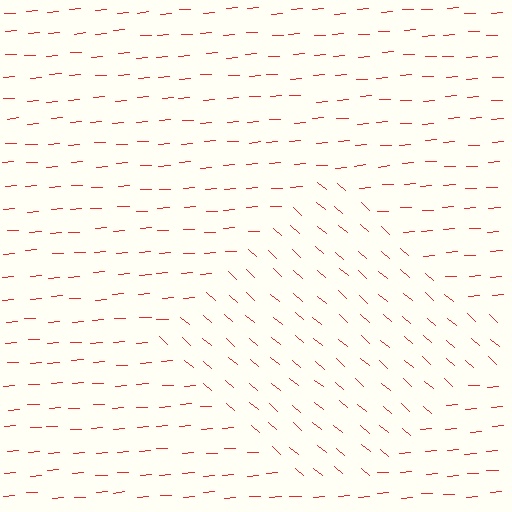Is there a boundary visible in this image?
Yes, there is a texture boundary formed by a change in line orientation.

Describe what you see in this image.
The image is filled with small red line segments. A diamond region in the image has lines oriented differently from the surrounding lines, creating a visible texture boundary.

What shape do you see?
I see a diamond.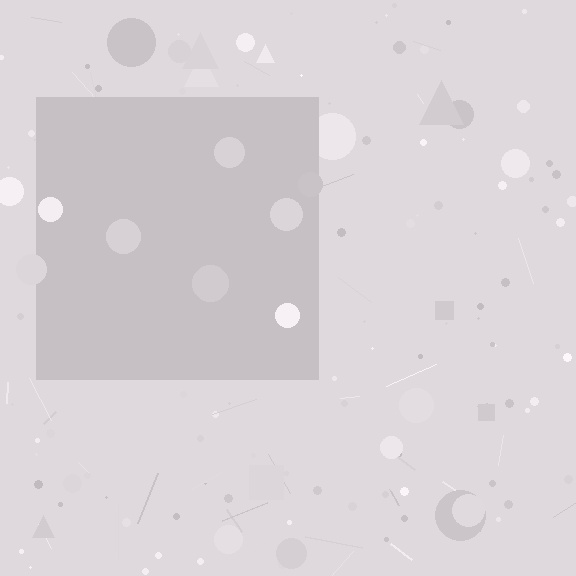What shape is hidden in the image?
A square is hidden in the image.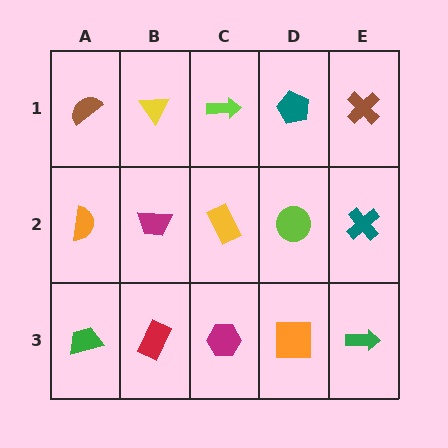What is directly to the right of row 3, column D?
A green arrow.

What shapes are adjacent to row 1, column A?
An orange semicircle (row 2, column A), a yellow triangle (row 1, column B).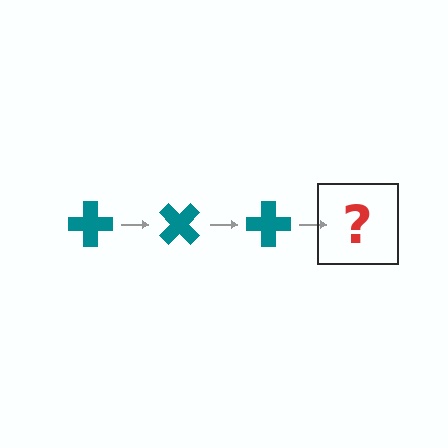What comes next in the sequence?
The next element should be a teal cross rotated 135 degrees.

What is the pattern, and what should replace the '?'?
The pattern is that the cross rotates 45 degrees each step. The '?' should be a teal cross rotated 135 degrees.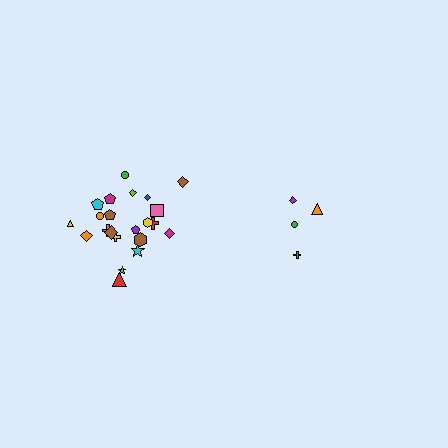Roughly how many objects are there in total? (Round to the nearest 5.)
Roughly 25 objects in total.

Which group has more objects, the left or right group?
The left group.